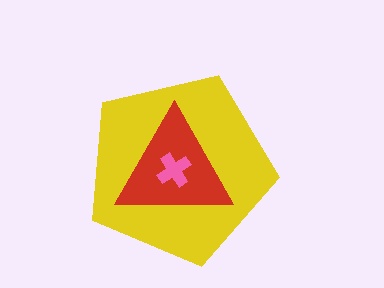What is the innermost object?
The pink cross.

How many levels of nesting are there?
3.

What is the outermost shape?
The yellow pentagon.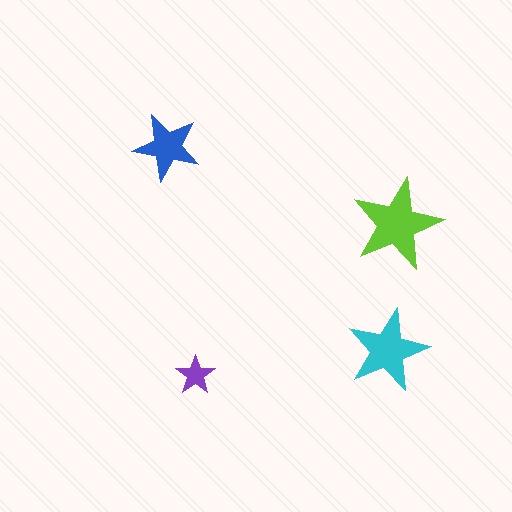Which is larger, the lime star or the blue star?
The lime one.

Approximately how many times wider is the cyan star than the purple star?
About 2 times wider.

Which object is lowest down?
The purple star is bottommost.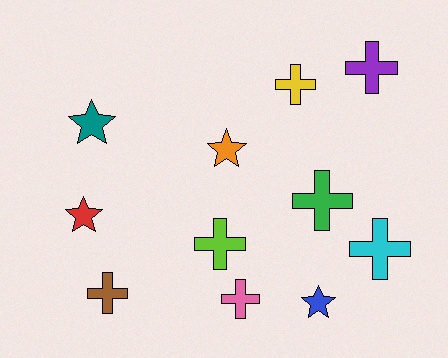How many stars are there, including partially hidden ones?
There are 4 stars.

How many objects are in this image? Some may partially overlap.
There are 11 objects.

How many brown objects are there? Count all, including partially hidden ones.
There is 1 brown object.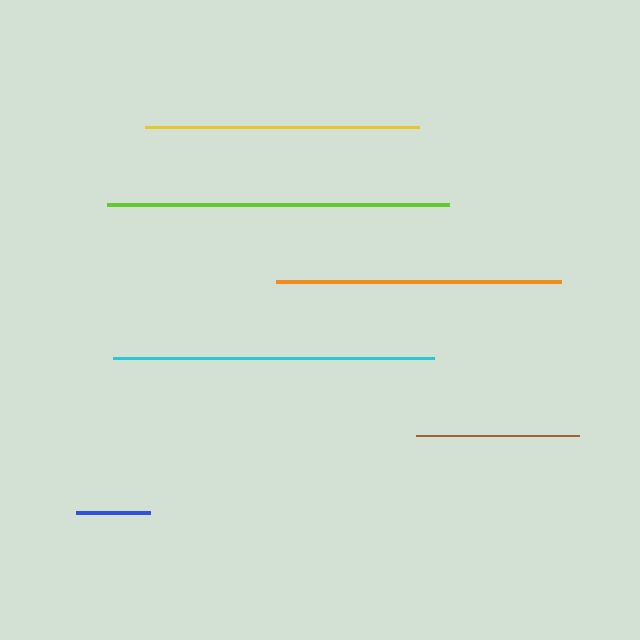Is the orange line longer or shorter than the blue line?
The orange line is longer than the blue line.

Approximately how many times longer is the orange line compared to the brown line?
The orange line is approximately 1.7 times the length of the brown line.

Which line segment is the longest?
The lime line is the longest at approximately 342 pixels.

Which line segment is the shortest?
The blue line is the shortest at approximately 74 pixels.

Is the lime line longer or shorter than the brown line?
The lime line is longer than the brown line.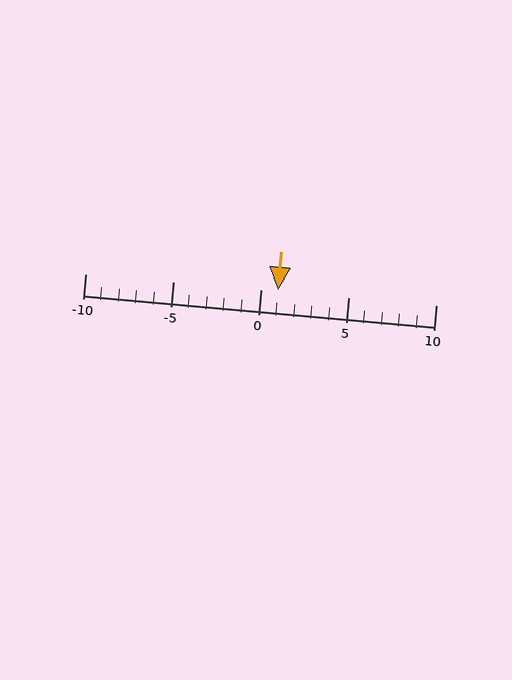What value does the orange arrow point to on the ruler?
The orange arrow points to approximately 1.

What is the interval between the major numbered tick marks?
The major tick marks are spaced 5 units apart.